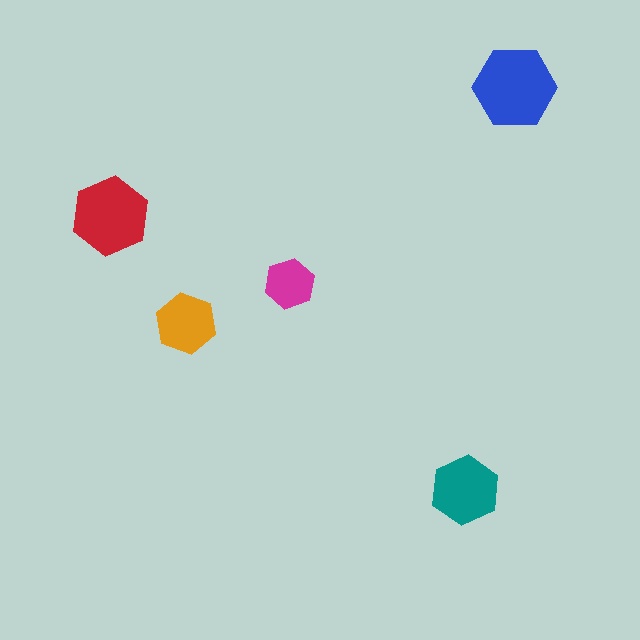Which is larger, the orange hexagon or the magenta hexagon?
The orange one.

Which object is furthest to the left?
The red hexagon is leftmost.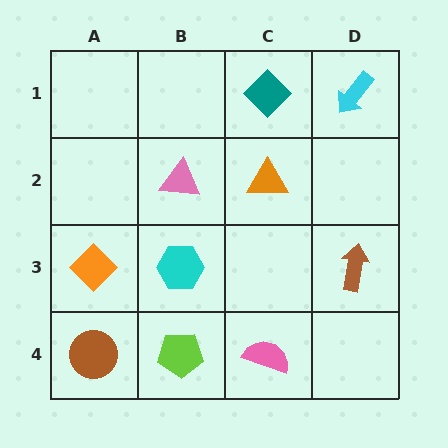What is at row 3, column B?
A cyan hexagon.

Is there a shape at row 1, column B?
No, that cell is empty.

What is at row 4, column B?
A lime pentagon.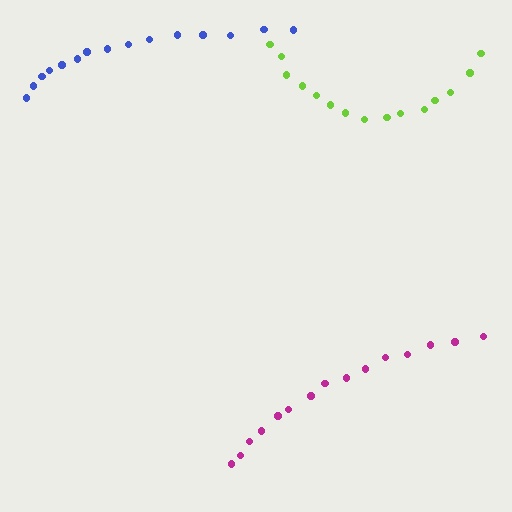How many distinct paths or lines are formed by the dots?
There are 3 distinct paths.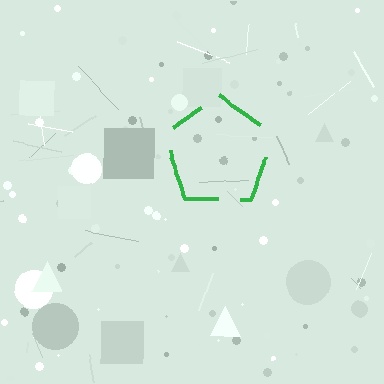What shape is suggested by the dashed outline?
The dashed outline suggests a pentagon.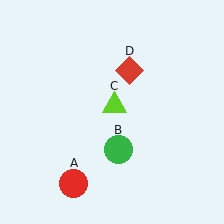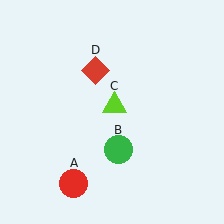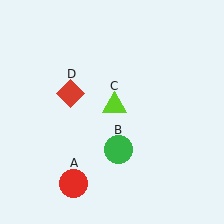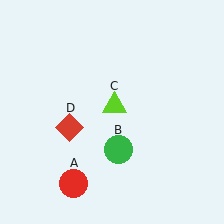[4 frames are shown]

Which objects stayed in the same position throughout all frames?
Red circle (object A) and green circle (object B) and lime triangle (object C) remained stationary.